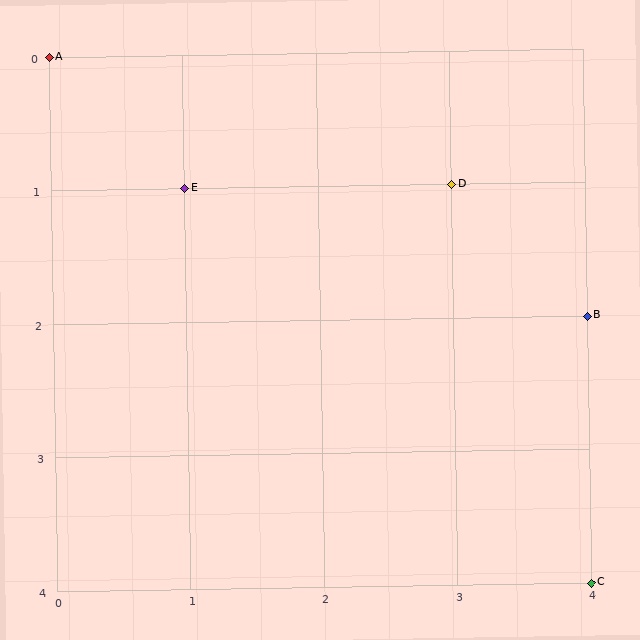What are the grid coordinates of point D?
Point D is at grid coordinates (3, 1).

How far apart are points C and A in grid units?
Points C and A are 4 columns and 4 rows apart (about 5.7 grid units diagonally).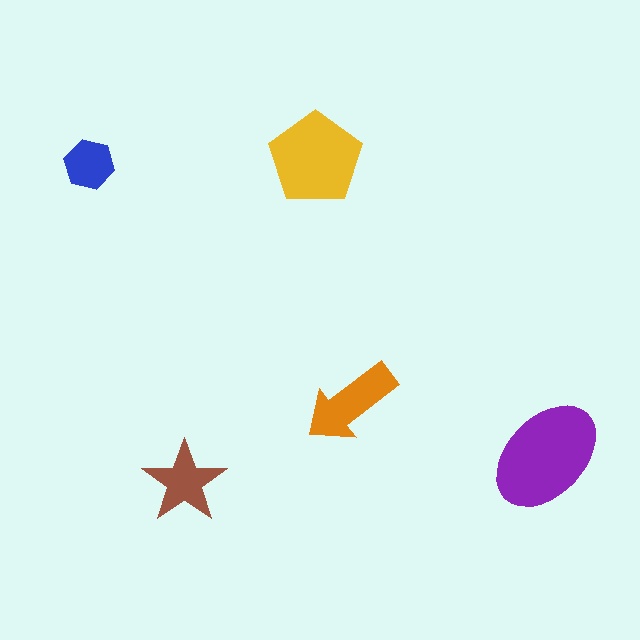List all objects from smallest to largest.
The blue hexagon, the brown star, the orange arrow, the yellow pentagon, the purple ellipse.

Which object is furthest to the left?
The blue hexagon is leftmost.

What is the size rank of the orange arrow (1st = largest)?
3rd.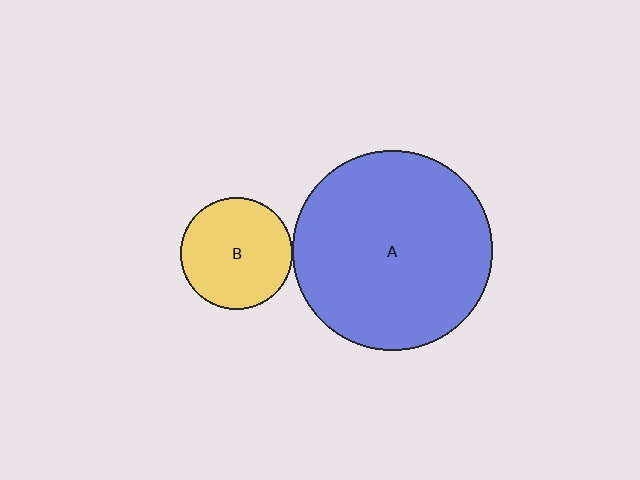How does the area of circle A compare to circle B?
Approximately 3.2 times.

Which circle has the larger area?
Circle A (blue).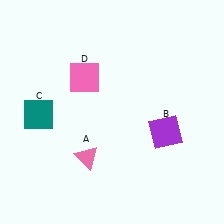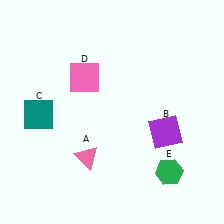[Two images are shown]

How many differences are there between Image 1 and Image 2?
There is 1 difference between the two images.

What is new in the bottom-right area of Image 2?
A green hexagon (E) was added in the bottom-right area of Image 2.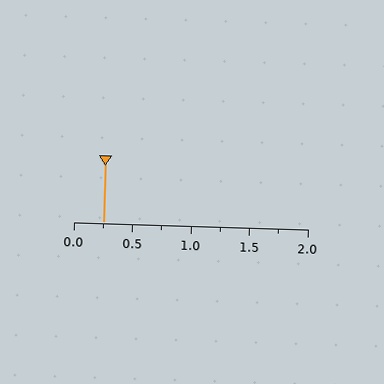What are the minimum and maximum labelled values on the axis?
The axis runs from 0.0 to 2.0.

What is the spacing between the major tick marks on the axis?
The major ticks are spaced 0.5 apart.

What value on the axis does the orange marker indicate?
The marker indicates approximately 0.25.